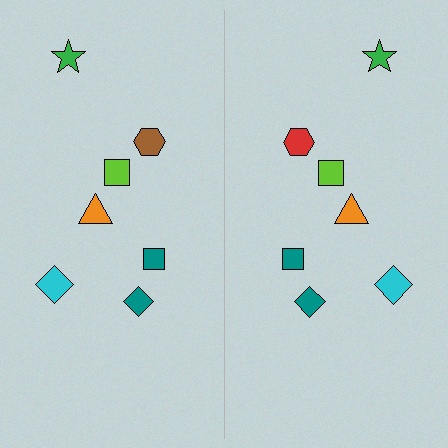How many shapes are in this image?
There are 14 shapes in this image.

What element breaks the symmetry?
The red hexagon on the right side breaks the symmetry — its mirror counterpart is brown.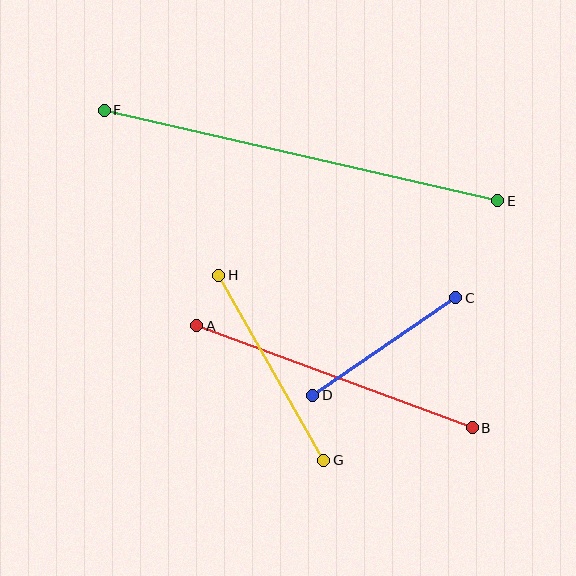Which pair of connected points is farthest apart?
Points E and F are farthest apart.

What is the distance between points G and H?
The distance is approximately 213 pixels.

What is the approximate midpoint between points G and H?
The midpoint is at approximately (271, 368) pixels.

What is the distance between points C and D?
The distance is approximately 173 pixels.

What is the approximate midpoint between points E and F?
The midpoint is at approximately (301, 155) pixels.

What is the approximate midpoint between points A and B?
The midpoint is at approximately (335, 377) pixels.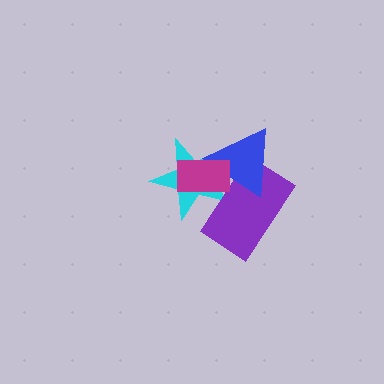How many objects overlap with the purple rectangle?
3 objects overlap with the purple rectangle.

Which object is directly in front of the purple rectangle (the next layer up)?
The blue triangle is directly in front of the purple rectangle.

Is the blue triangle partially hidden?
Yes, it is partially covered by another shape.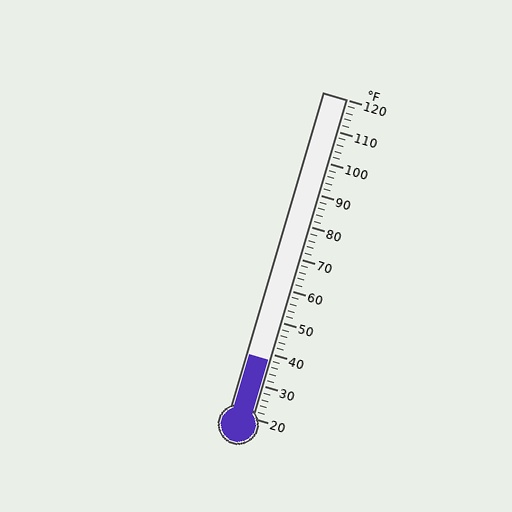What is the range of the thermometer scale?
The thermometer scale ranges from 20°F to 120°F.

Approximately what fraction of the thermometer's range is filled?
The thermometer is filled to approximately 20% of its range.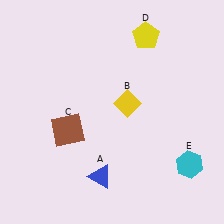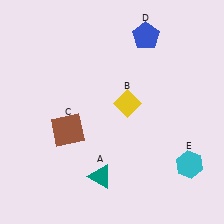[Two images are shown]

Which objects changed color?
A changed from blue to teal. D changed from yellow to blue.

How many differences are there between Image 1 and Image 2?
There are 2 differences between the two images.